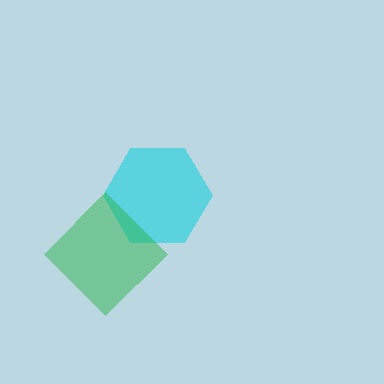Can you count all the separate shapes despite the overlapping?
Yes, there are 2 separate shapes.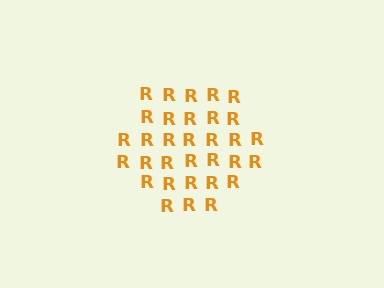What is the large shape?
The large shape is a hexagon.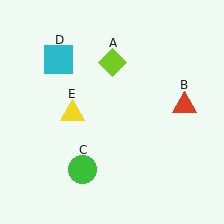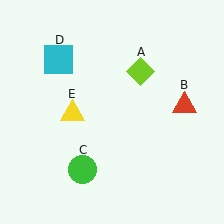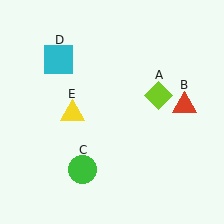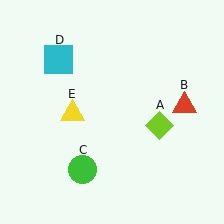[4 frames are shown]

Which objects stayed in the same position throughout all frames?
Red triangle (object B) and green circle (object C) and cyan square (object D) and yellow triangle (object E) remained stationary.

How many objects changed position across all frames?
1 object changed position: lime diamond (object A).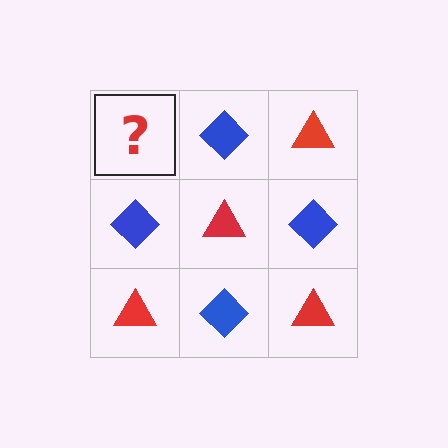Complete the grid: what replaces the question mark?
The question mark should be replaced with a red triangle.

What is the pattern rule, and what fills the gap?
The rule is that it alternates red triangle and blue diamond in a checkerboard pattern. The gap should be filled with a red triangle.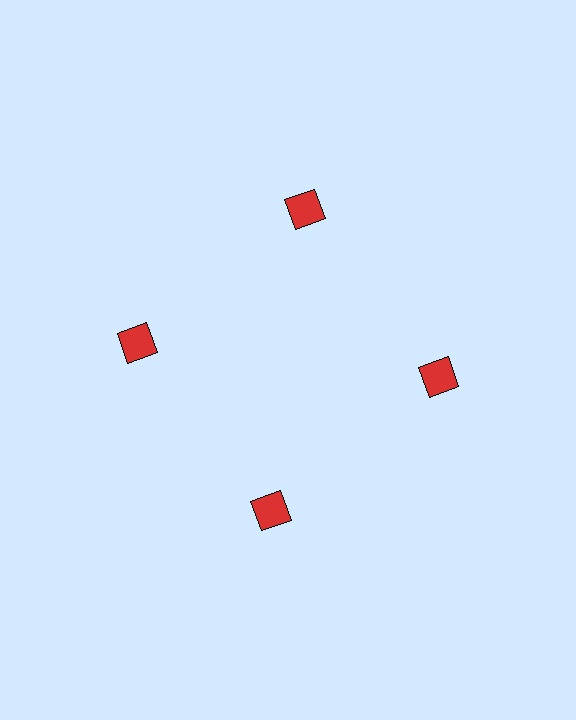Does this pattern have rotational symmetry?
Yes, this pattern has 4-fold rotational symmetry. It looks the same after rotating 90 degrees around the center.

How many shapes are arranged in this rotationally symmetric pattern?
There are 4 shapes, arranged in 4 groups of 1.